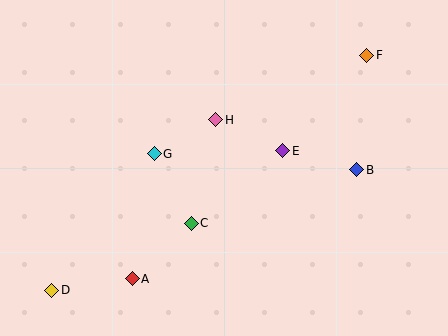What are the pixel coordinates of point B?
Point B is at (357, 170).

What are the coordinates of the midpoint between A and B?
The midpoint between A and B is at (244, 224).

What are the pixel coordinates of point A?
Point A is at (132, 279).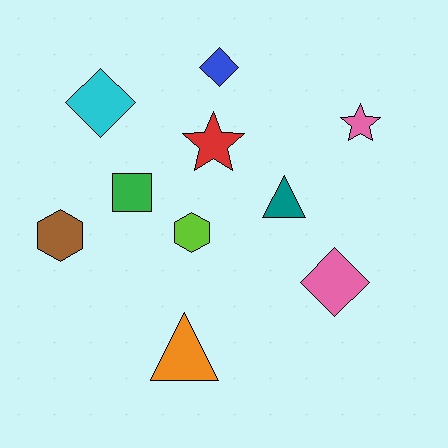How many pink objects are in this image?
There are 2 pink objects.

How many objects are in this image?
There are 10 objects.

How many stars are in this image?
There are 2 stars.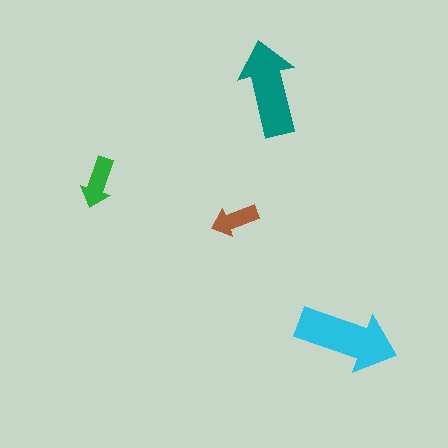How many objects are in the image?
There are 4 objects in the image.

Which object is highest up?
The teal arrow is topmost.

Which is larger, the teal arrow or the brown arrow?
The teal one.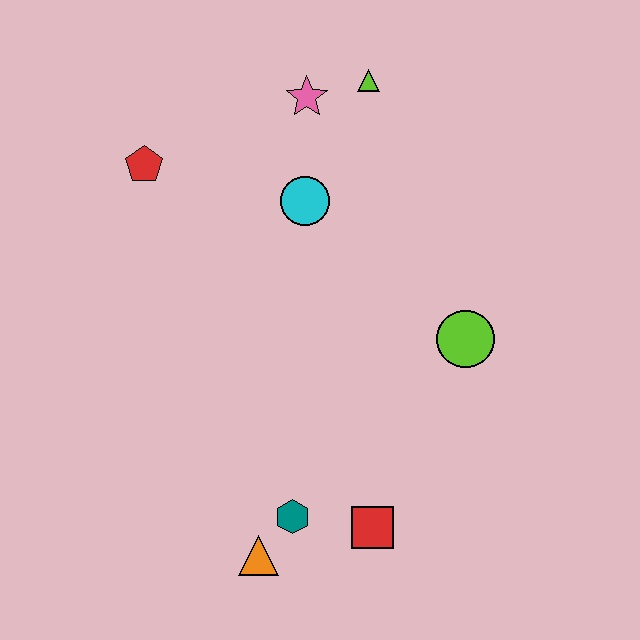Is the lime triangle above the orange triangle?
Yes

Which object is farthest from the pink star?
The orange triangle is farthest from the pink star.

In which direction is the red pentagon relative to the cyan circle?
The red pentagon is to the left of the cyan circle.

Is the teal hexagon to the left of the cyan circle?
Yes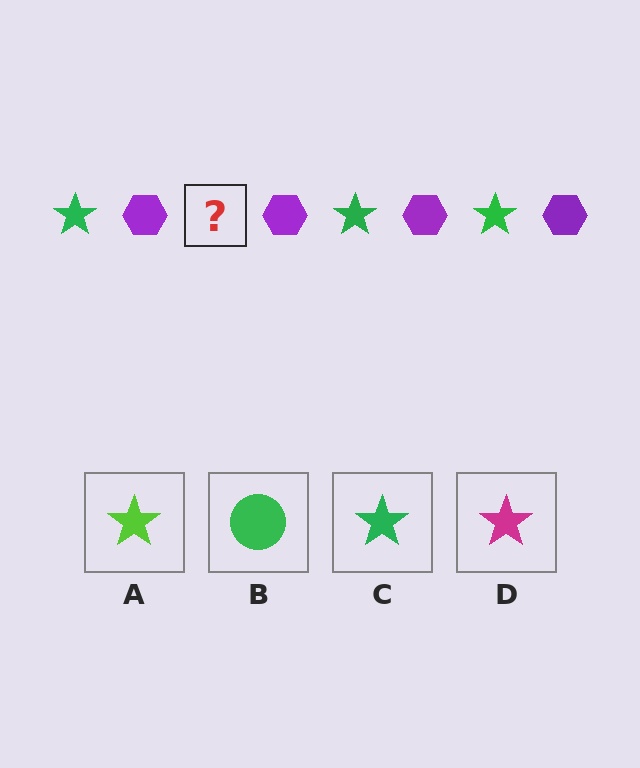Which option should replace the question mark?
Option C.